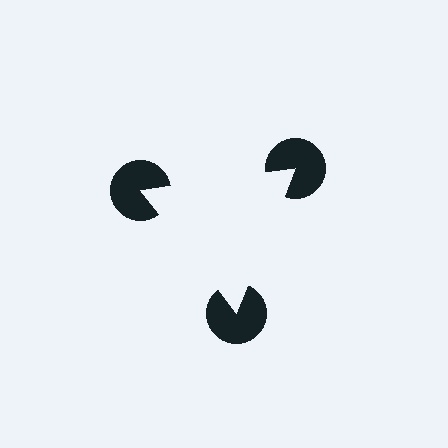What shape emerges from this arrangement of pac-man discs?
An illusory triangle — its edges are inferred from the aligned wedge cuts in the pac-man discs, not physically drawn.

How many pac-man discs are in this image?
There are 3 — one at each vertex of the illusory triangle.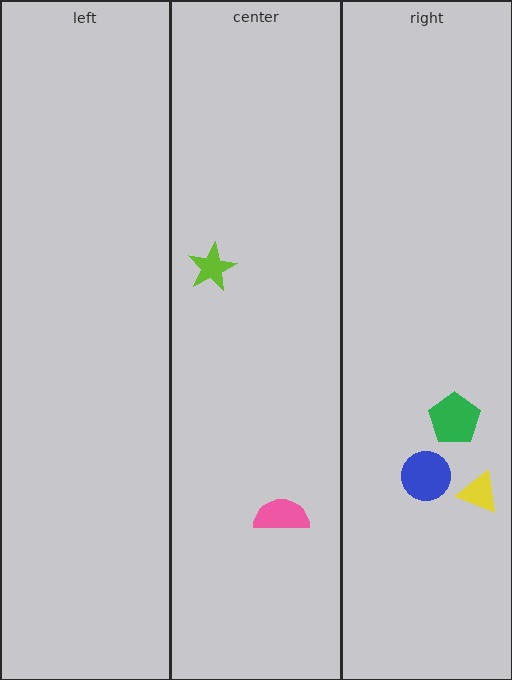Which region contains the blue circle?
The right region.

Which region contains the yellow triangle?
The right region.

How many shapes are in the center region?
2.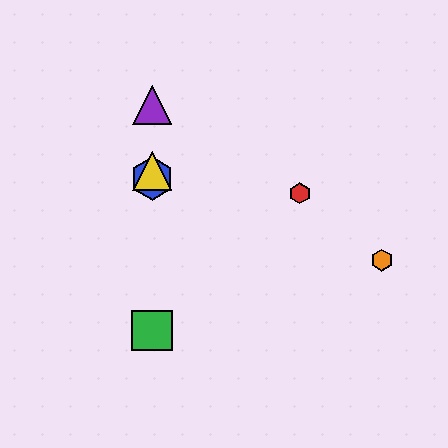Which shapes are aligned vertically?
The blue hexagon, the green square, the yellow triangle, the purple triangle are aligned vertically.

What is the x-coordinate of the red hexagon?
The red hexagon is at x≈300.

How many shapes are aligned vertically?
4 shapes (the blue hexagon, the green square, the yellow triangle, the purple triangle) are aligned vertically.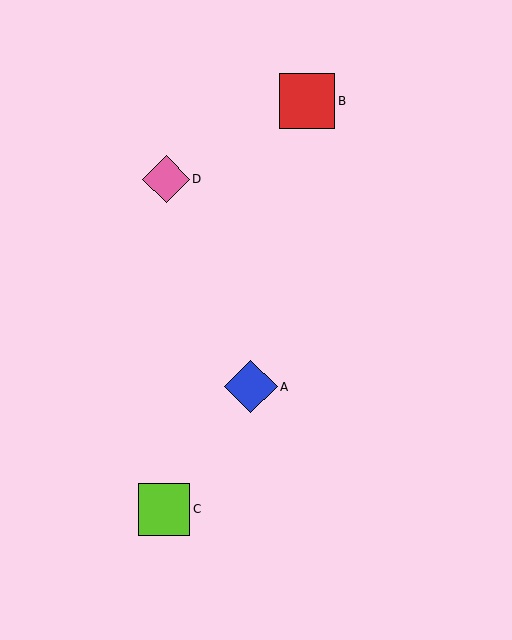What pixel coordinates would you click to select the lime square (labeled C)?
Click at (164, 509) to select the lime square C.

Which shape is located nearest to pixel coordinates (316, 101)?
The red square (labeled B) at (307, 101) is nearest to that location.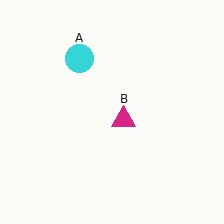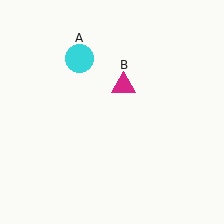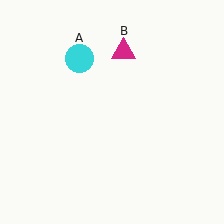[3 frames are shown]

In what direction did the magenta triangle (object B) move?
The magenta triangle (object B) moved up.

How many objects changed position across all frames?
1 object changed position: magenta triangle (object B).